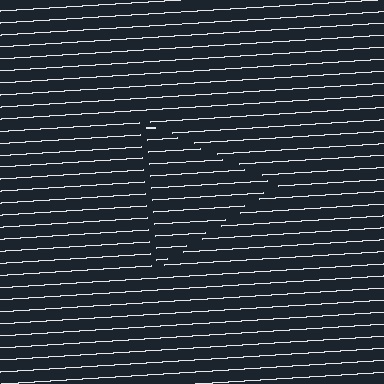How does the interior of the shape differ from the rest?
The interior of the shape contains the same grating, shifted by half a period — the contour is defined by the phase discontinuity where line-ends from the inner and outer gratings abut.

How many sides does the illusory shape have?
3 sides — the line-ends trace a triangle.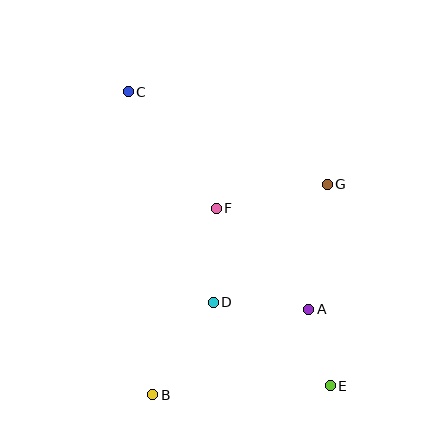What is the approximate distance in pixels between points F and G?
The distance between F and G is approximately 114 pixels.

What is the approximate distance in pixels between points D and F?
The distance between D and F is approximately 94 pixels.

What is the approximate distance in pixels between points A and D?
The distance between A and D is approximately 96 pixels.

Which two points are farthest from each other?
Points C and E are farthest from each other.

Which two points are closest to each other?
Points A and E are closest to each other.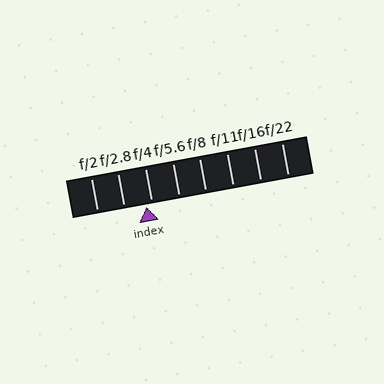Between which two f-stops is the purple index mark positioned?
The index mark is between f/2.8 and f/4.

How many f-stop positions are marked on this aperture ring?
There are 8 f-stop positions marked.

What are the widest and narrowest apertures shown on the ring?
The widest aperture shown is f/2 and the narrowest is f/22.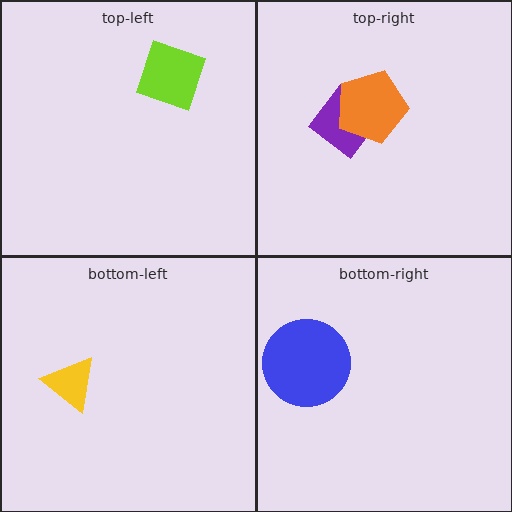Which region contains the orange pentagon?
The top-right region.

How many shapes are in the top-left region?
1.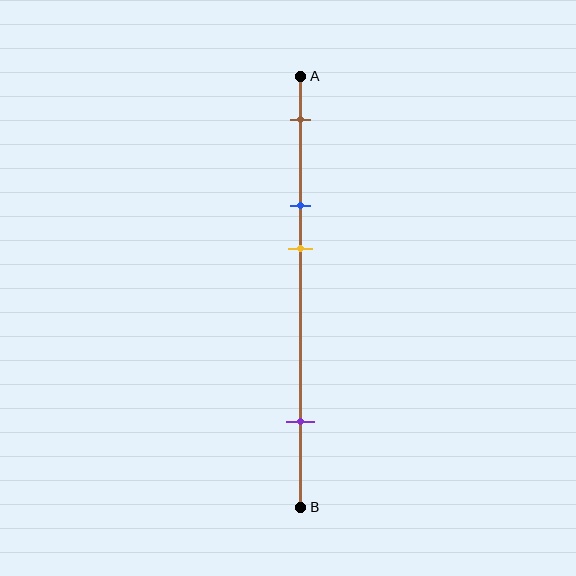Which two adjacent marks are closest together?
The blue and yellow marks are the closest adjacent pair.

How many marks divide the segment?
There are 4 marks dividing the segment.